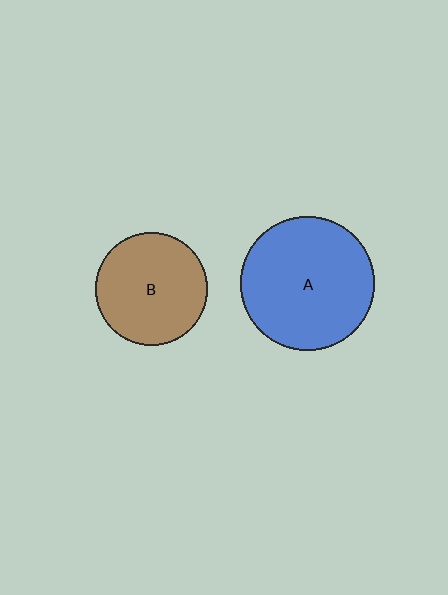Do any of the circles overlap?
No, none of the circles overlap.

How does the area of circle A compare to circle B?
Approximately 1.4 times.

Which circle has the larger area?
Circle A (blue).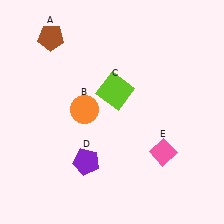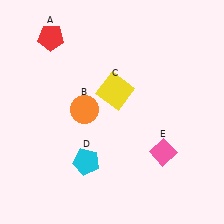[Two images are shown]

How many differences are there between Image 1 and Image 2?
There are 3 differences between the two images.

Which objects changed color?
A changed from brown to red. C changed from lime to yellow. D changed from purple to cyan.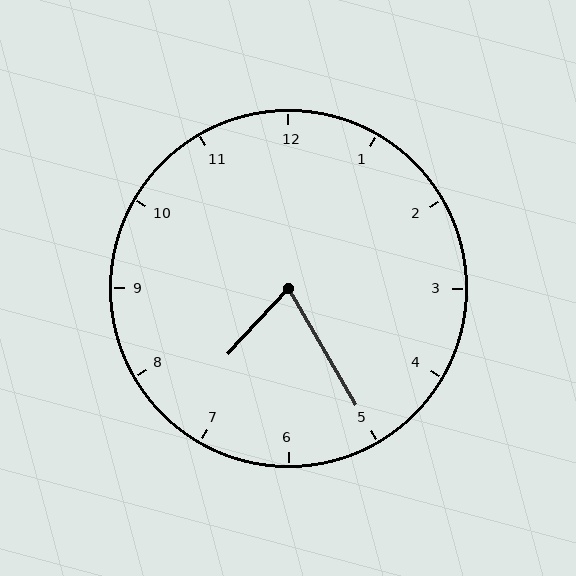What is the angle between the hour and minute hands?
Approximately 72 degrees.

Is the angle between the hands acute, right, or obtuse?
It is acute.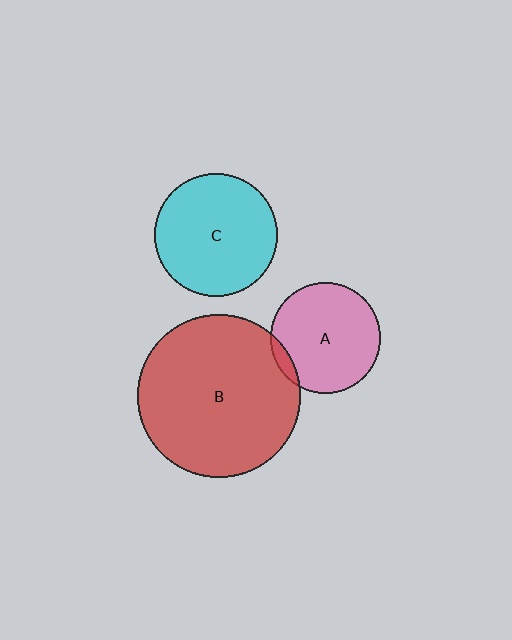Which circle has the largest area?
Circle B (red).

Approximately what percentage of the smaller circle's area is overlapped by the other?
Approximately 5%.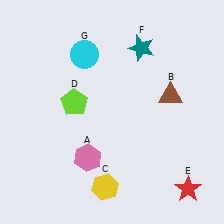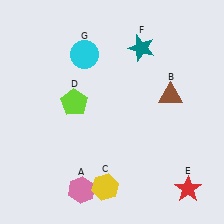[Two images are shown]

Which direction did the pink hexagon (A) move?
The pink hexagon (A) moved down.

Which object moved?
The pink hexagon (A) moved down.